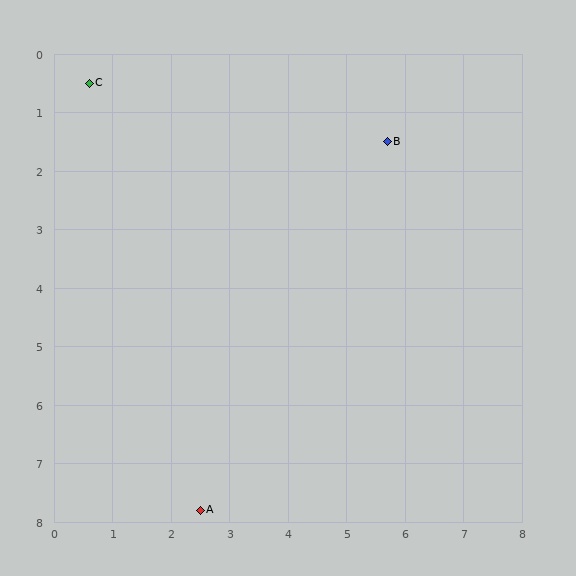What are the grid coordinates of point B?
Point B is at approximately (5.7, 1.5).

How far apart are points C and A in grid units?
Points C and A are about 7.5 grid units apart.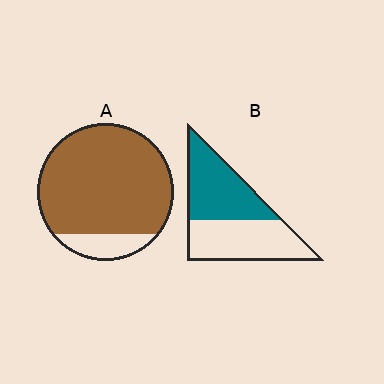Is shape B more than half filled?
Roughly half.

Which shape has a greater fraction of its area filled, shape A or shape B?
Shape A.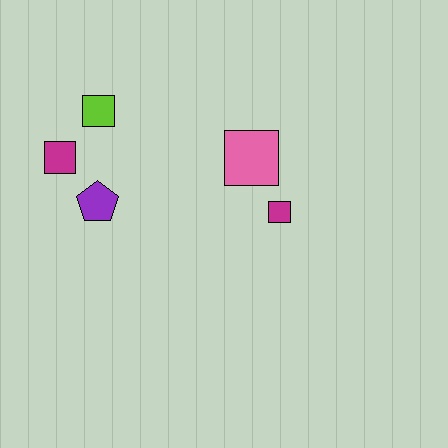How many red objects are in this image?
There are no red objects.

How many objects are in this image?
There are 5 objects.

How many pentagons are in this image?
There is 1 pentagon.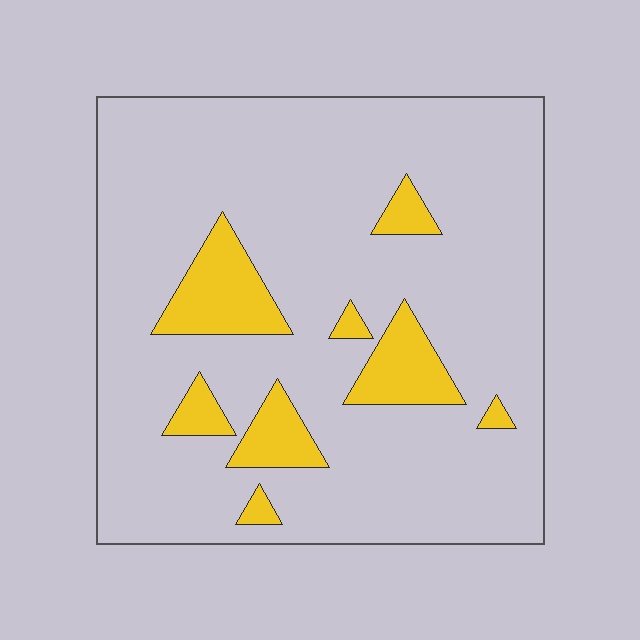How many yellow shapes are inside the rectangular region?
8.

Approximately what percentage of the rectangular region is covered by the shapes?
Approximately 15%.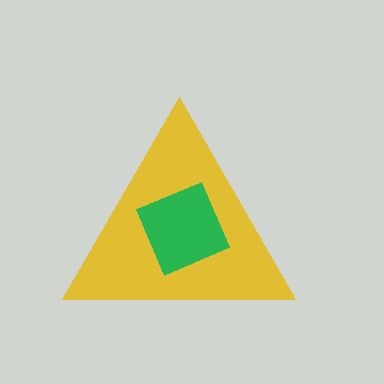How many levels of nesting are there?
2.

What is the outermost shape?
The yellow triangle.